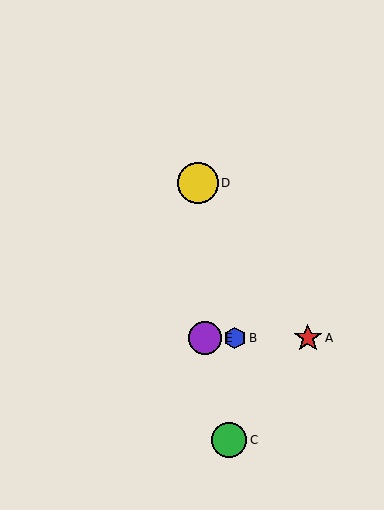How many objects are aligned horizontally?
3 objects (A, B, E) are aligned horizontally.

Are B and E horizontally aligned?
Yes, both are at y≈338.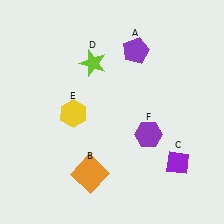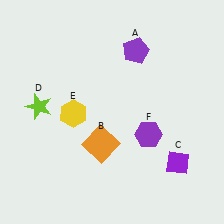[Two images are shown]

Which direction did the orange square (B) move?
The orange square (B) moved up.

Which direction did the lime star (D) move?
The lime star (D) moved left.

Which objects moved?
The objects that moved are: the orange square (B), the lime star (D).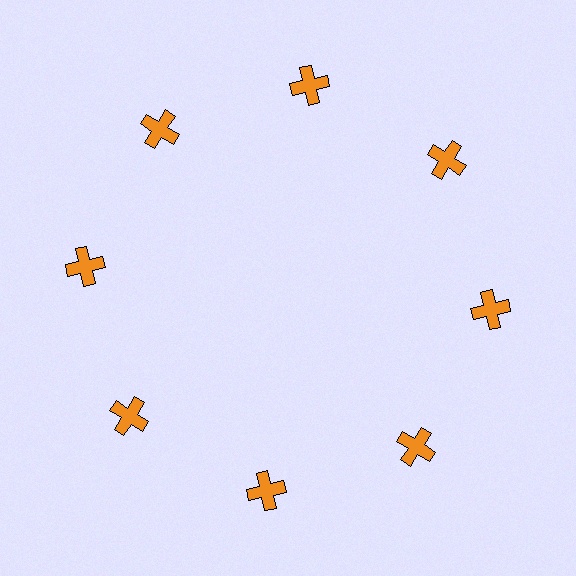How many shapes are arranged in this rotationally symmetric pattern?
There are 8 shapes, arranged in 8 groups of 1.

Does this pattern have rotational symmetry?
Yes, this pattern has 8-fold rotational symmetry. It looks the same after rotating 45 degrees around the center.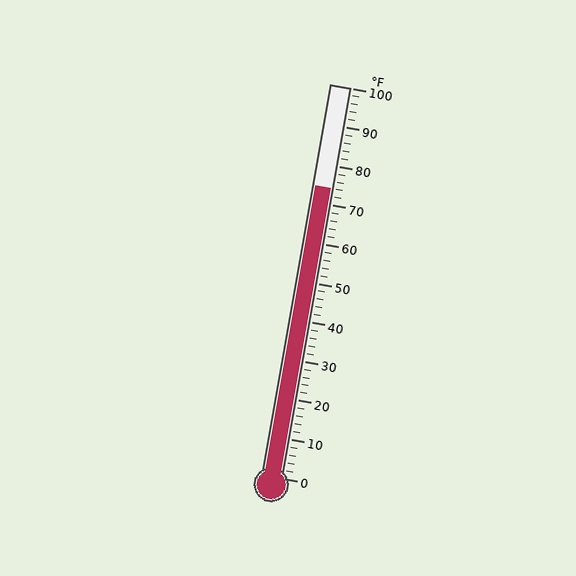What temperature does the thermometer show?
The thermometer shows approximately 74°F.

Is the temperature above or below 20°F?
The temperature is above 20°F.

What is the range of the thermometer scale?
The thermometer scale ranges from 0°F to 100°F.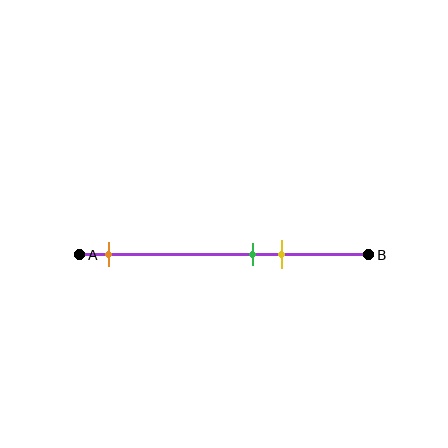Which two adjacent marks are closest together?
The green and yellow marks are the closest adjacent pair.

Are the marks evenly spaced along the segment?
No, the marks are not evenly spaced.